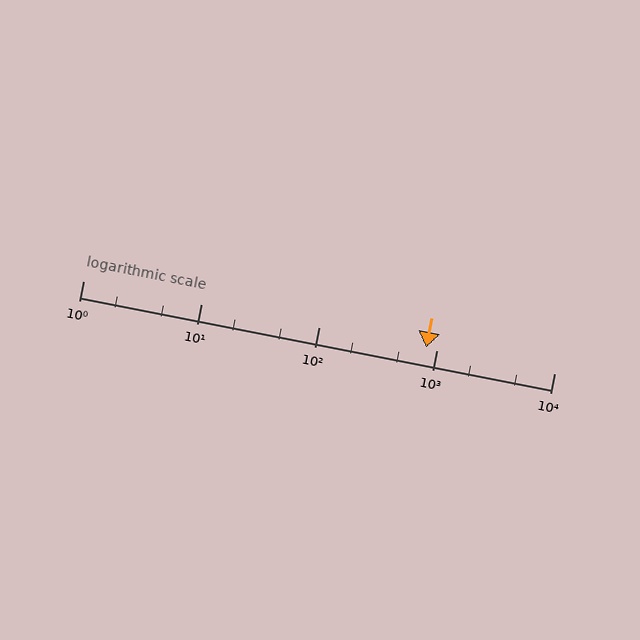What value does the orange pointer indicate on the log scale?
The pointer indicates approximately 810.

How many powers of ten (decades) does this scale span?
The scale spans 4 decades, from 1 to 10000.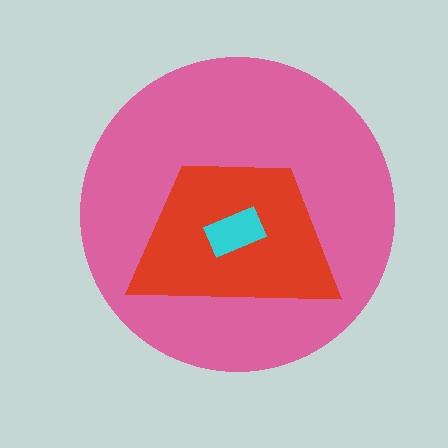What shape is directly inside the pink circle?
The red trapezoid.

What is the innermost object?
The cyan rectangle.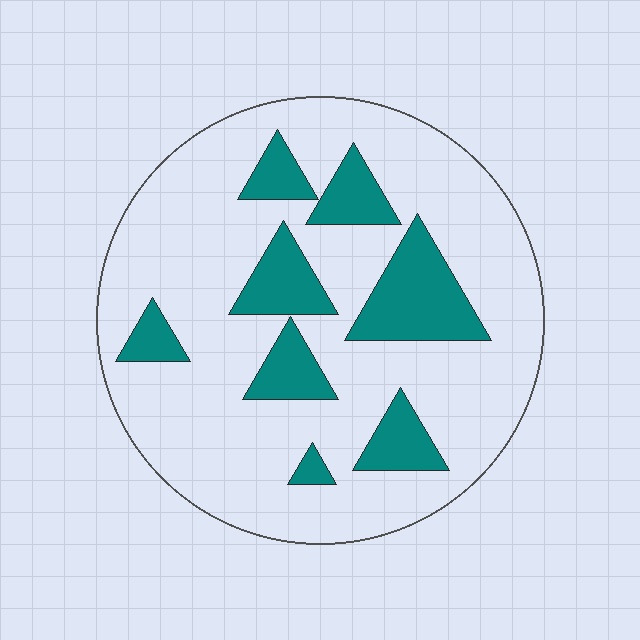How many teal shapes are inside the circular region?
8.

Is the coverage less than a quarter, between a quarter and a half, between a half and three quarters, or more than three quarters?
Less than a quarter.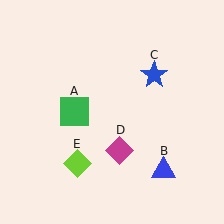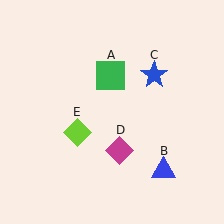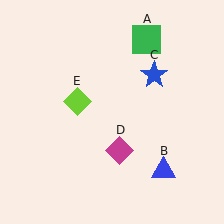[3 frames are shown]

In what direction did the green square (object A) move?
The green square (object A) moved up and to the right.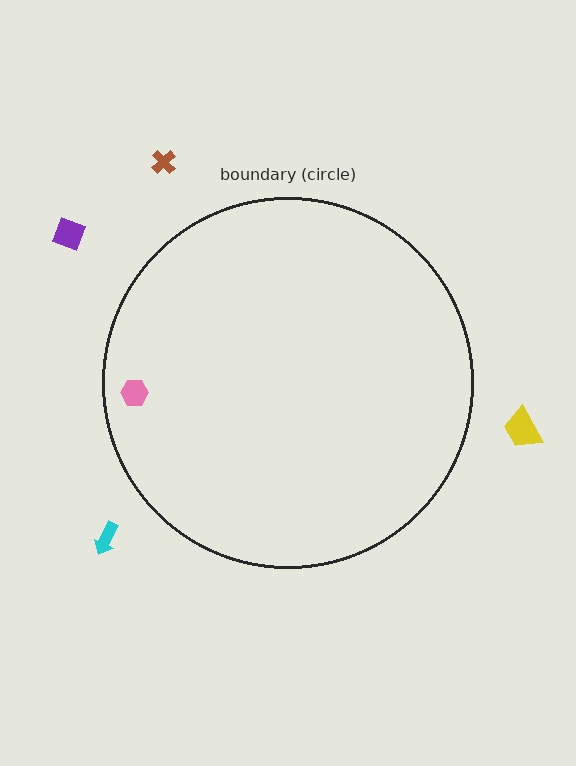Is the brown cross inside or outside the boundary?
Outside.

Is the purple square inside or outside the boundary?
Outside.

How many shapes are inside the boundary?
1 inside, 4 outside.